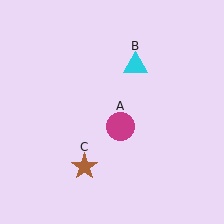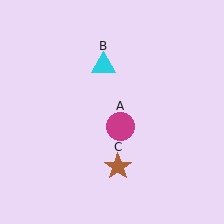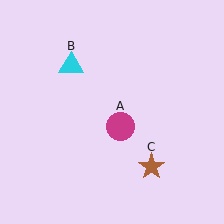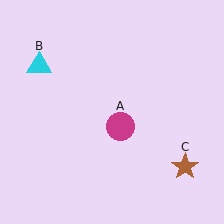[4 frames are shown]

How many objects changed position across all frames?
2 objects changed position: cyan triangle (object B), brown star (object C).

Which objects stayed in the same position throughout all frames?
Magenta circle (object A) remained stationary.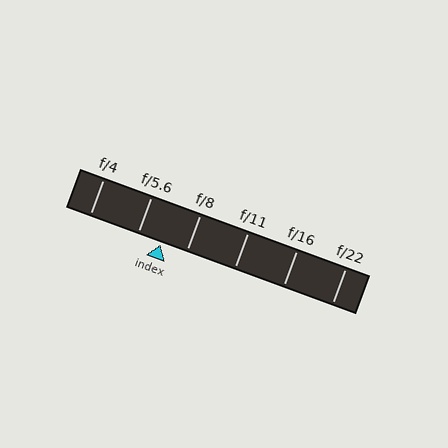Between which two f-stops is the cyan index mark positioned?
The index mark is between f/5.6 and f/8.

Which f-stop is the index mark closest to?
The index mark is closest to f/5.6.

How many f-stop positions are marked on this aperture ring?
There are 6 f-stop positions marked.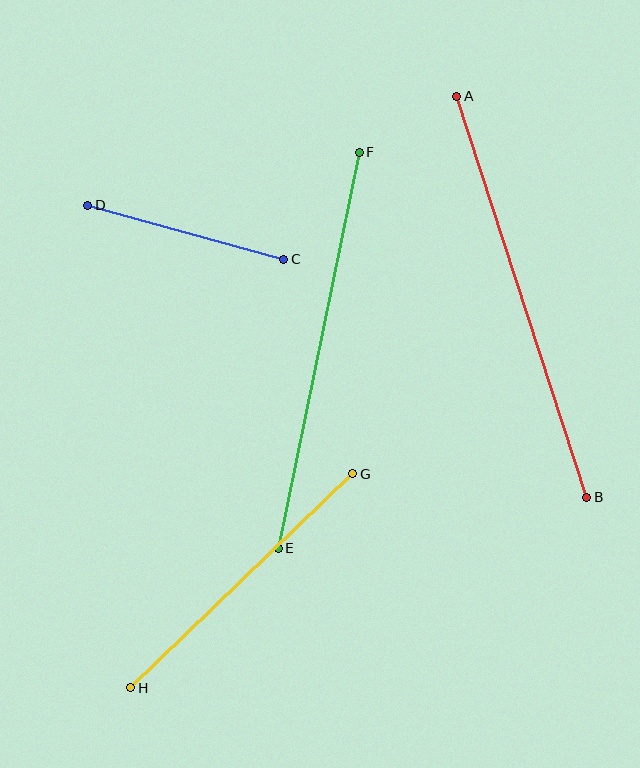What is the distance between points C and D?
The distance is approximately 203 pixels.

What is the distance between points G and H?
The distance is approximately 308 pixels.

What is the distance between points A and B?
The distance is approximately 421 pixels.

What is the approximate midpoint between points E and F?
The midpoint is at approximately (319, 350) pixels.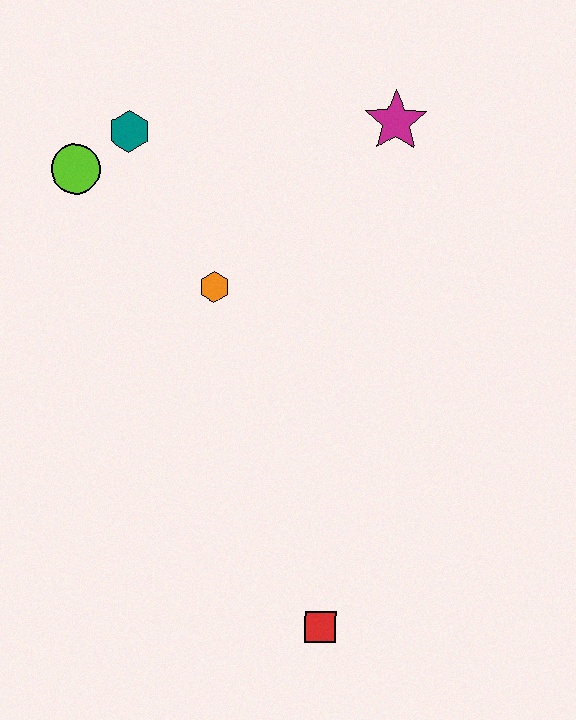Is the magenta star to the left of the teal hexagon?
No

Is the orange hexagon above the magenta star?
No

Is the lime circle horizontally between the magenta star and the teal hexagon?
No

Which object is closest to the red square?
The orange hexagon is closest to the red square.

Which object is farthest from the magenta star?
The red square is farthest from the magenta star.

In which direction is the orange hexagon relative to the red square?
The orange hexagon is above the red square.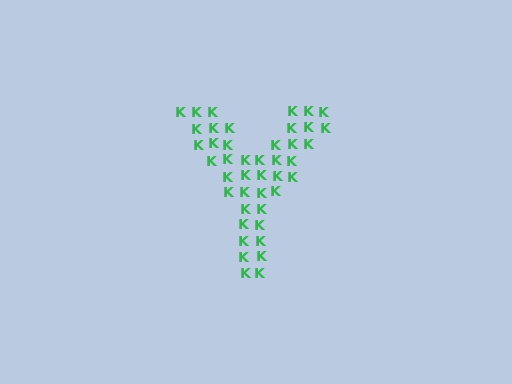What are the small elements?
The small elements are letter K's.